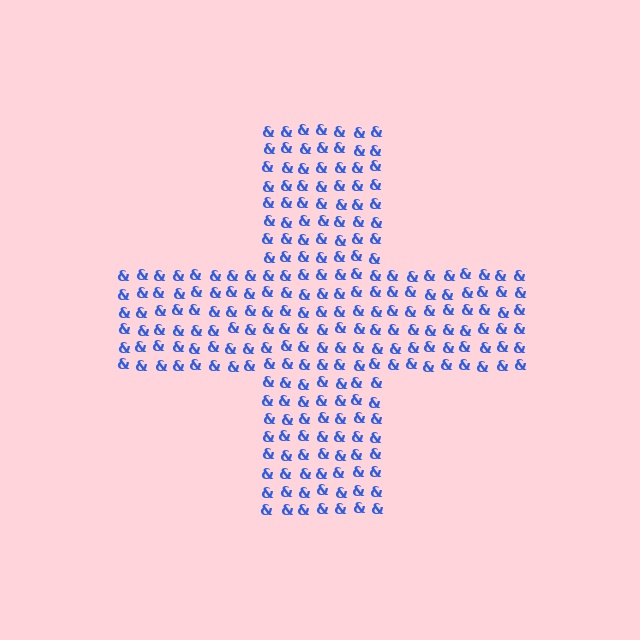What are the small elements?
The small elements are ampersands.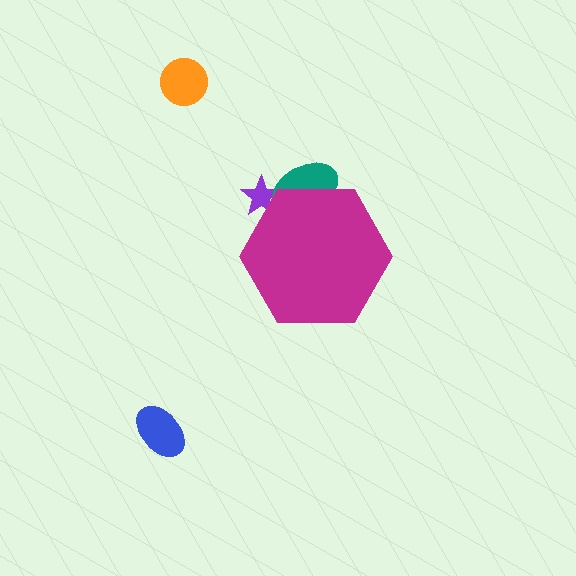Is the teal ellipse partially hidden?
Yes, the teal ellipse is partially hidden behind the magenta hexagon.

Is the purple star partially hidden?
Yes, the purple star is partially hidden behind the magenta hexagon.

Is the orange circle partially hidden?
No, the orange circle is fully visible.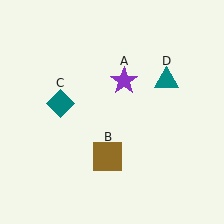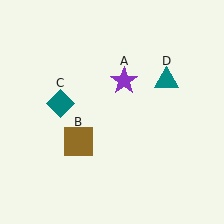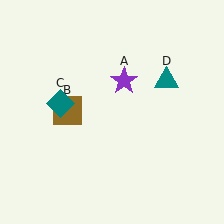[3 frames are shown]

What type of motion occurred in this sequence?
The brown square (object B) rotated clockwise around the center of the scene.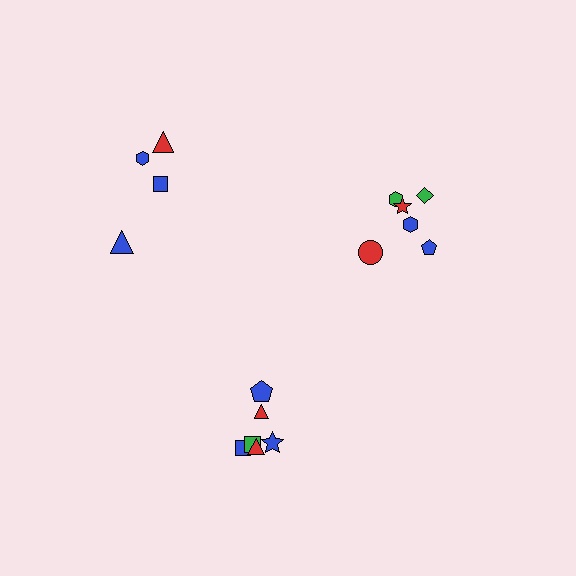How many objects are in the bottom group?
There are 6 objects.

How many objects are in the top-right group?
There are 6 objects.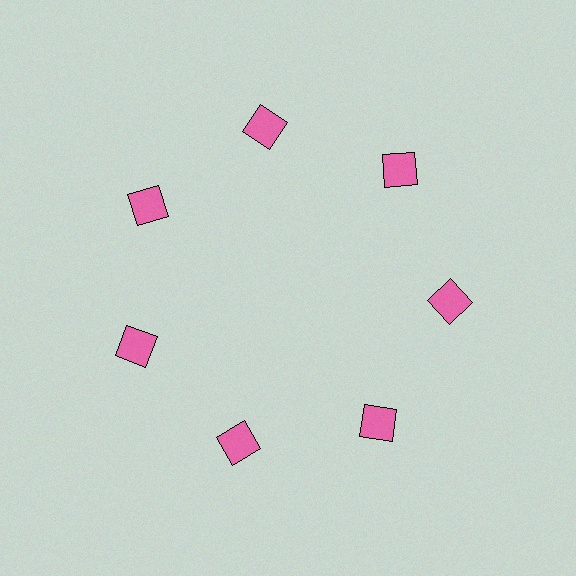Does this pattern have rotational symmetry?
Yes, this pattern has 7-fold rotational symmetry. It looks the same after rotating 51 degrees around the center.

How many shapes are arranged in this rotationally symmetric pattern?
There are 7 shapes, arranged in 7 groups of 1.